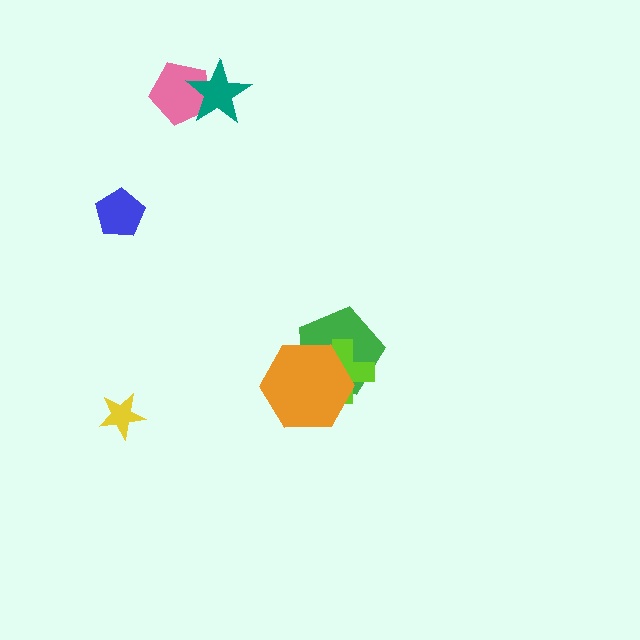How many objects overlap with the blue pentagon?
0 objects overlap with the blue pentagon.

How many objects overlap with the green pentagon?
2 objects overlap with the green pentagon.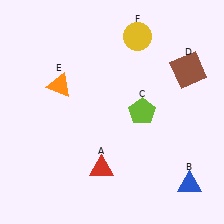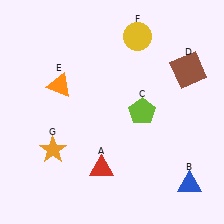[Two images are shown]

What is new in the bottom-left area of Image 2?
An orange star (G) was added in the bottom-left area of Image 2.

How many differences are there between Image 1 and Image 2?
There is 1 difference between the two images.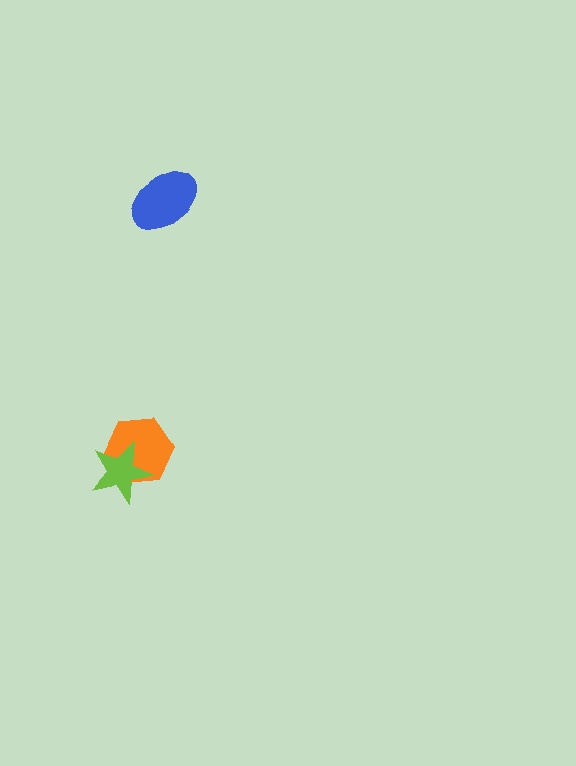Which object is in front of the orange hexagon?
The lime star is in front of the orange hexagon.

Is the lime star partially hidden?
No, no other shape covers it.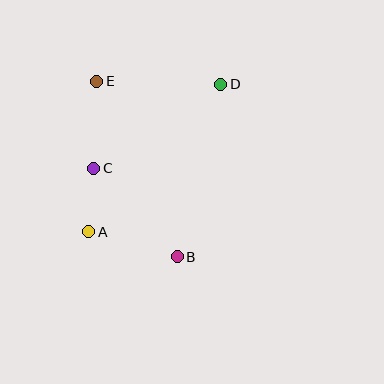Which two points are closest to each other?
Points A and C are closest to each other.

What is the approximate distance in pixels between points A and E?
The distance between A and E is approximately 151 pixels.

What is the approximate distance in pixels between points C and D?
The distance between C and D is approximately 152 pixels.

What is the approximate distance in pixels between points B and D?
The distance between B and D is approximately 178 pixels.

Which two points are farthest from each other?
Points A and D are farthest from each other.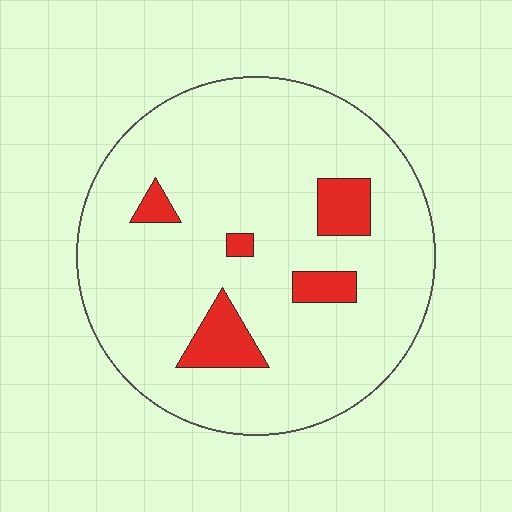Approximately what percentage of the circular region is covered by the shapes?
Approximately 10%.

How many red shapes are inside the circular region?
5.